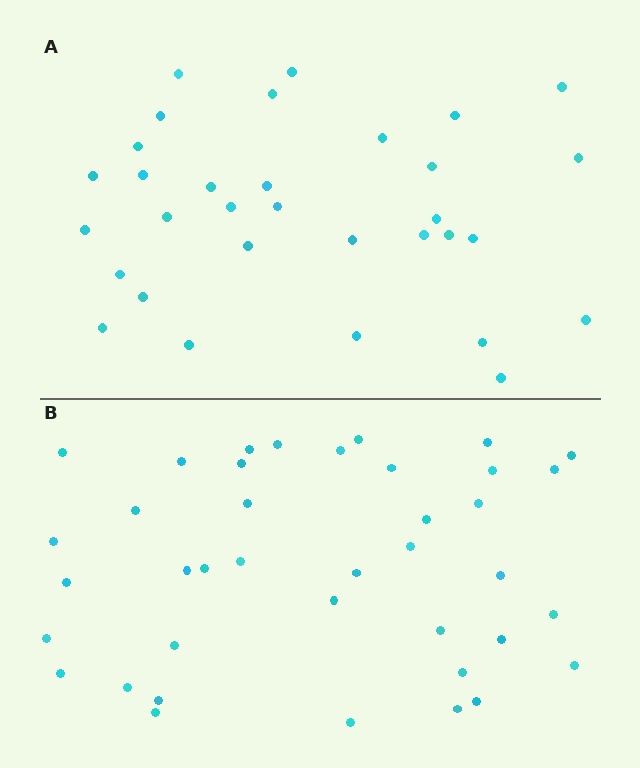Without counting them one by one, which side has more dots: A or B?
Region B (the bottom region) has more dots.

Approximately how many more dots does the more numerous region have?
Region B has roughly 8 or so more dots than region A.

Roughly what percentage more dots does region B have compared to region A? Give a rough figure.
About 20% more.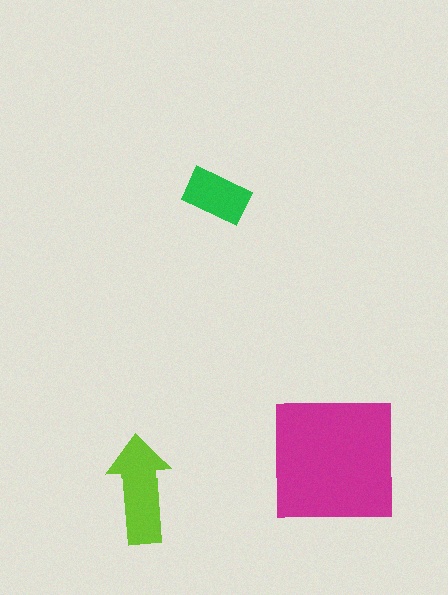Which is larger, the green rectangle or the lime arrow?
The lime arrow.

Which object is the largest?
The magenta square.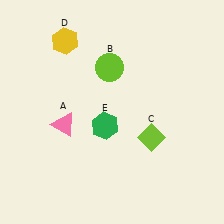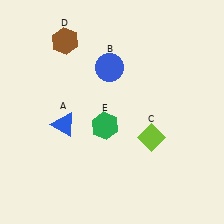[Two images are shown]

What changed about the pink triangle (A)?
In Image 1, A is pink. In Image 2, it changed to blue.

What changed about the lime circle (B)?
In Image 1, B is lime. In Image 2, it changed to blue.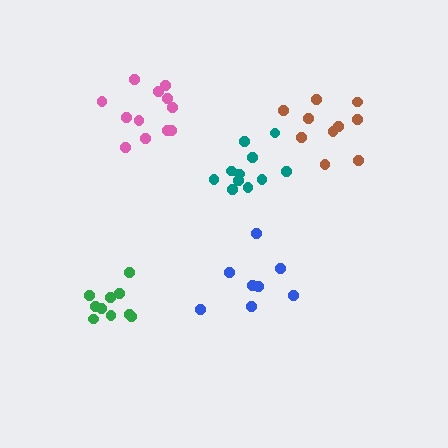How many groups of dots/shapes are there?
There are 5 groups.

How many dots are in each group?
Group 1: 11 dots, Group 2: 10 dots, Group 3: 10 dots, Group 4: 8 dots, Group 5: 12 dots (51 total).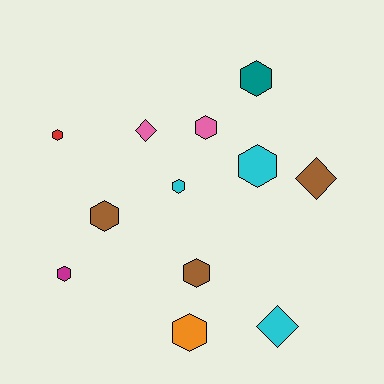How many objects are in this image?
There are 12 objects.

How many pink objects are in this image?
There are 2 pink objects.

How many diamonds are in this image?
There are 3 diamonds.